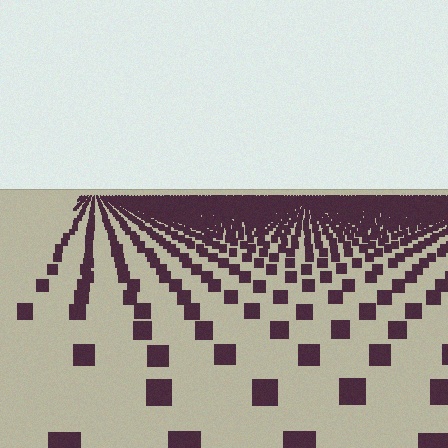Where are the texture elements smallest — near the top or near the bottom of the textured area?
Near the top.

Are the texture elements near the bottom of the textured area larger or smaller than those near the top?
Larger. Near the bottom, elements are closer to the viewer and appear at a bigger on-screen size.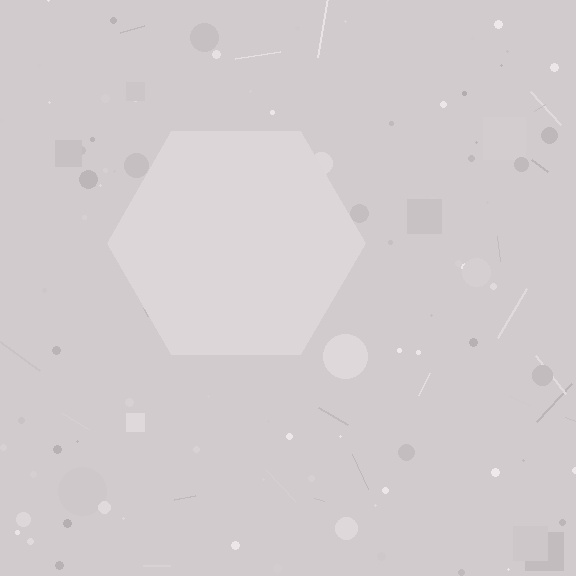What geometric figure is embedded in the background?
A hexagon is embedded in the background.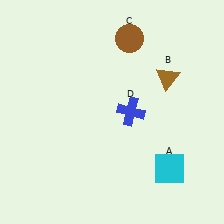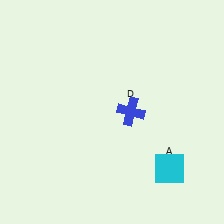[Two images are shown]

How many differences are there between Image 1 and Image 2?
There are 2 differences between the two images.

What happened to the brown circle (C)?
The brown circle (C) was removed in Image 2. It was in the top-right area of Image 1.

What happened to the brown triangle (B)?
The brown triangle (B) was removed in Image 2. It was in the top-right area of Image 1.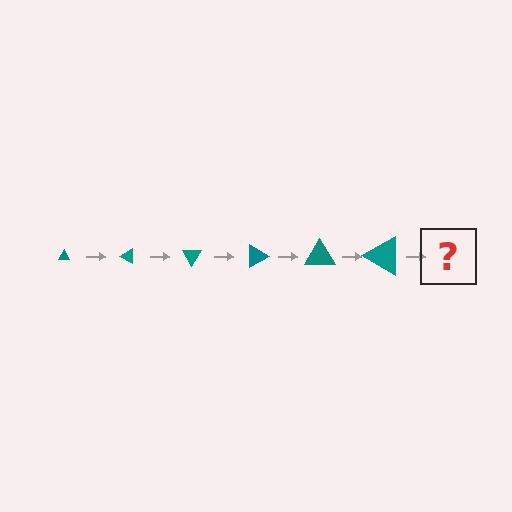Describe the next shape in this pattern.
It should be a triangle, larger than the previous one and rotated 180 degrees from the start.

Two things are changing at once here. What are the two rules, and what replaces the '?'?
The two rules are that the triangle grows larger each step and it rotates 30 degrees each step. The '?' should be a triangle, larger than the previous one and rotated 180 degrees from the start.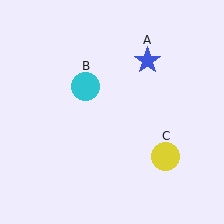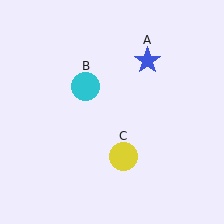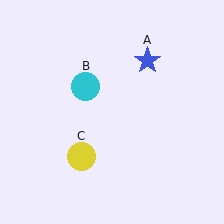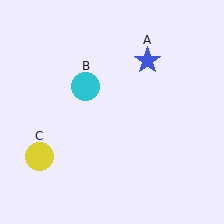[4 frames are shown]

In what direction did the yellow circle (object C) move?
The yellow circle (object C) moved left.